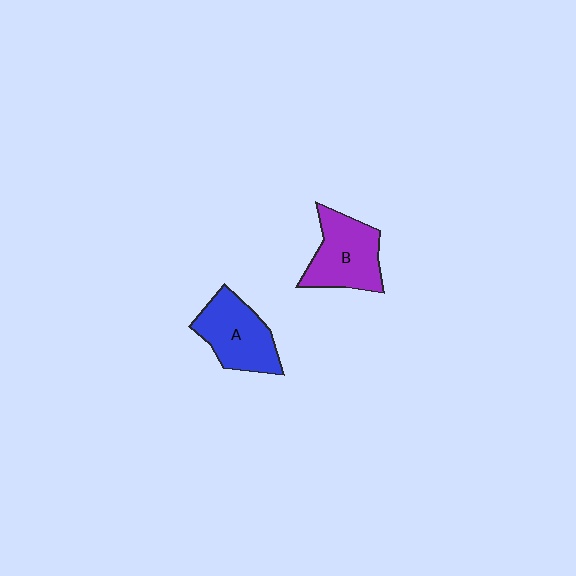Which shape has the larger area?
Shape B (purple).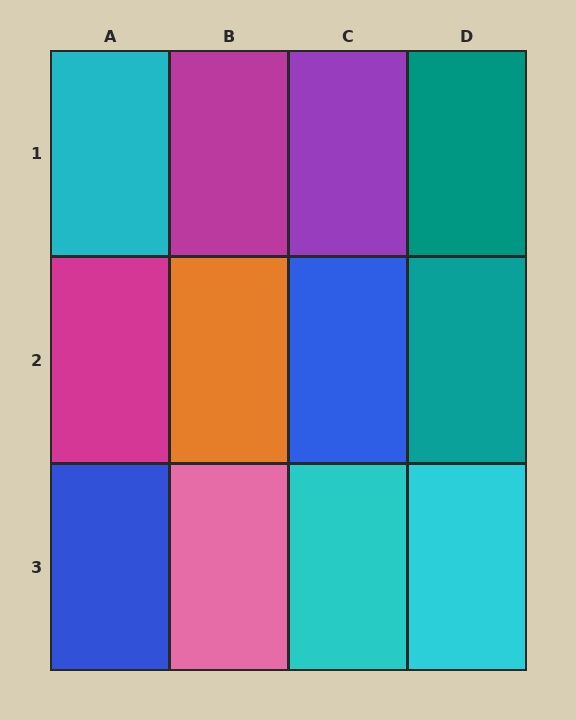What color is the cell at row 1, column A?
Cyan.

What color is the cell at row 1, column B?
Magenta.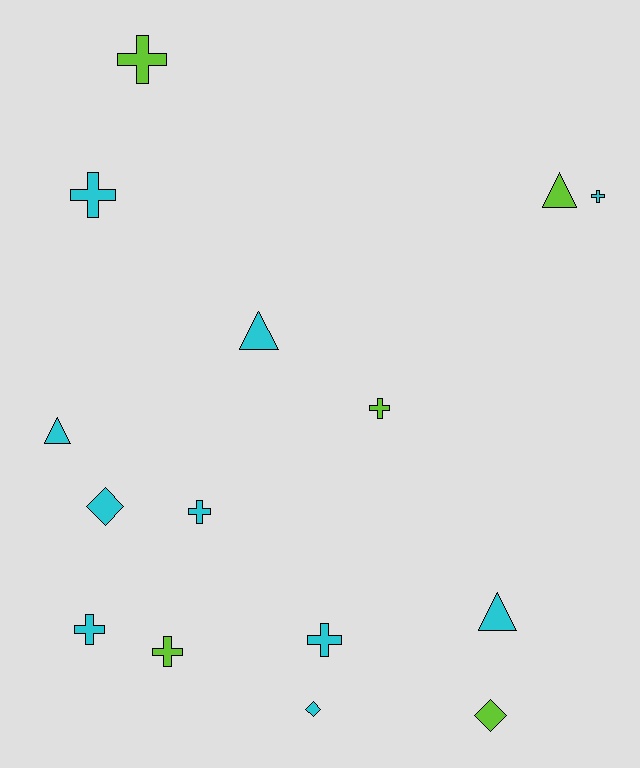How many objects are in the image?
There are 15 objects.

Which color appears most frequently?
Cyan, with 10 objects.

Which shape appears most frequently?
Cross, with 8 objects.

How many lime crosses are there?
There are 3 lime crosses.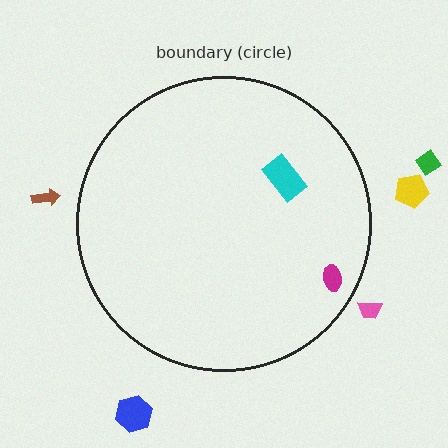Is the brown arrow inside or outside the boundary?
Outside.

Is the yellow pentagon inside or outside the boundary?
Outside.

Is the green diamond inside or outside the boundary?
Outside.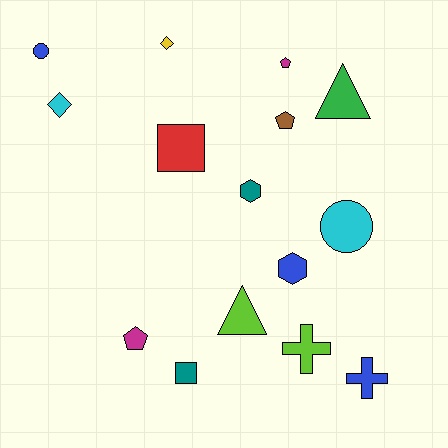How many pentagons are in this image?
There are 3 pentagons.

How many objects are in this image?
There are 15 objects.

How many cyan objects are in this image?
There are 2 cyan objects.